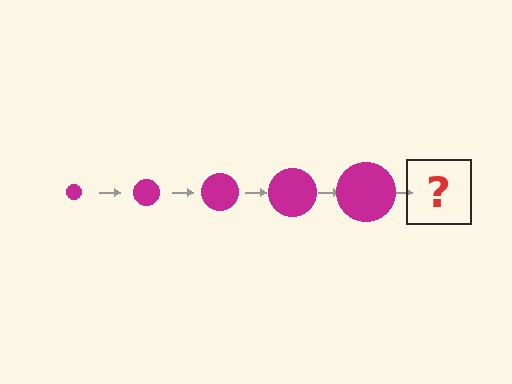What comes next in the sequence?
The next element should be a magenta circle, larger than the previous one.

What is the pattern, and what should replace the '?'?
The pattern is that the circle gets progressively larger each step. The '?' should be a magenta circle, larger than the previous one.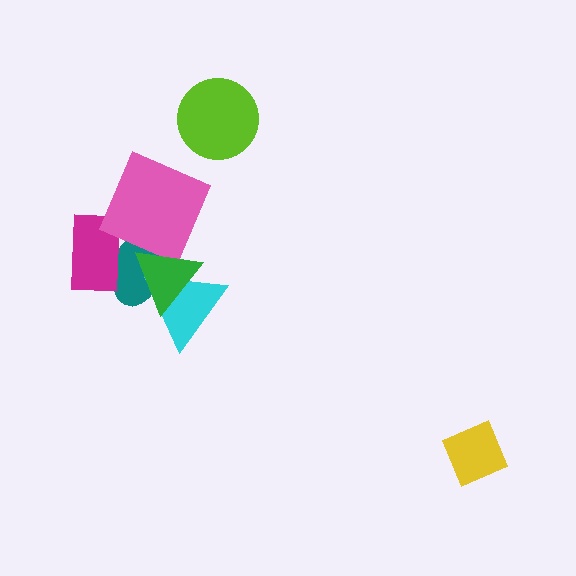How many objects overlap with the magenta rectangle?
1 object overlaps with the magenta rectangle.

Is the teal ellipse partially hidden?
Yes, it is partially covered by another shape.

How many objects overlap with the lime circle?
0 objects overlap with the lime circle.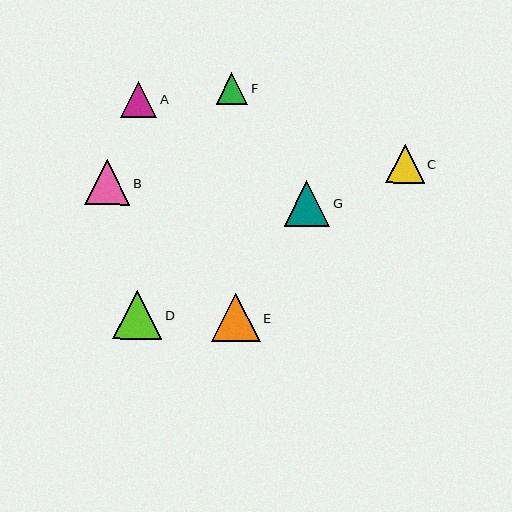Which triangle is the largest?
Triangle D is the largest with a size of approximately 49 pixels.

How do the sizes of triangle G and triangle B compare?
Triangle G and triangle B are approximately the same size.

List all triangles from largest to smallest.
From largest to smallest: D, E, G, B, C, A, F.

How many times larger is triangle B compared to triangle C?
Triangle B is approximately 1.2 times the size of triangle C.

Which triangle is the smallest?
Triangle F is the smallest with a size of approximately 32 pixels.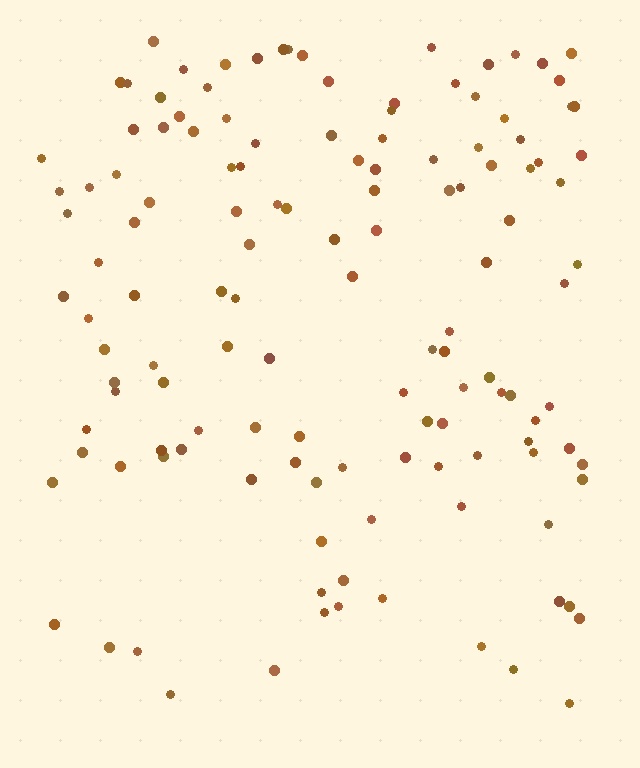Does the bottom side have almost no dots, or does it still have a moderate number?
Still a moderate number, just noticeably fewer than the top.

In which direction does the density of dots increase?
From bottom to top, with the top side densest.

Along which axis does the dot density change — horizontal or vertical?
Vertical.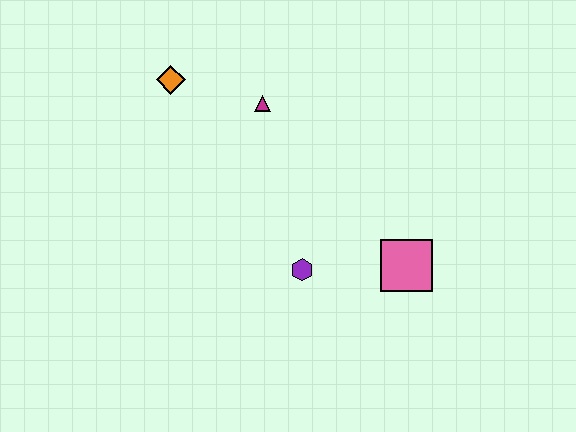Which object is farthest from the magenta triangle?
The pink square is farthest from the magenta triangle.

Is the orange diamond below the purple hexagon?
No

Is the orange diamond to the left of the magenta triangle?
Yes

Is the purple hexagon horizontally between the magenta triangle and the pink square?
Yes